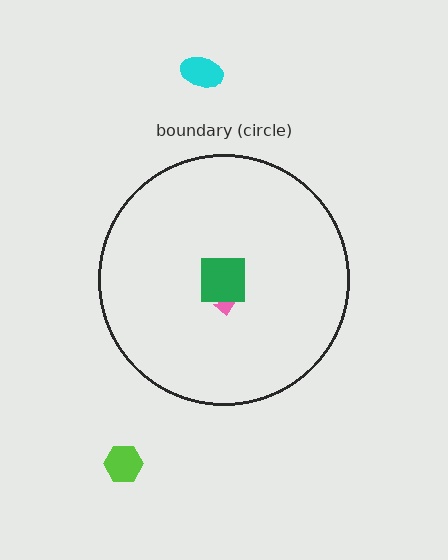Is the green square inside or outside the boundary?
Inside.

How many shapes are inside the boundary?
2 inside, 2 outside.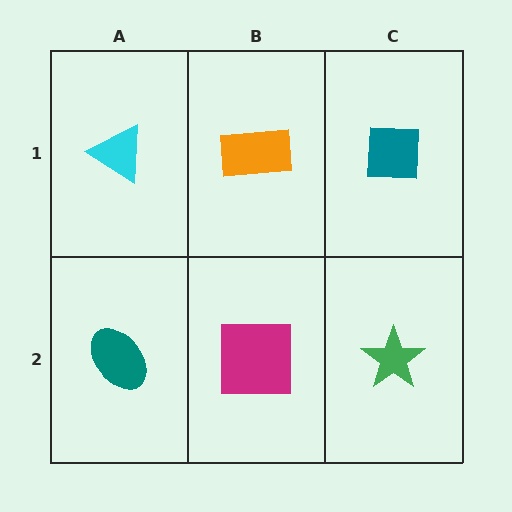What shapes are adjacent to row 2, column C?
A teal square (row 1, column C), a magenta square (row 2, column B).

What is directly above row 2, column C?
A teal square.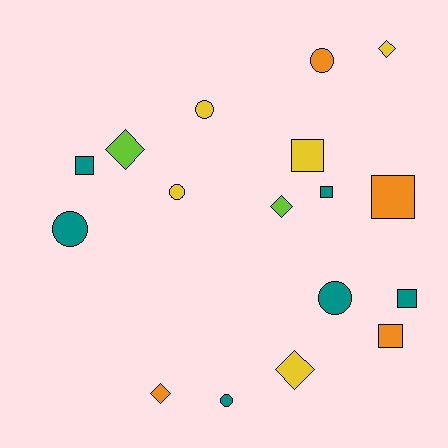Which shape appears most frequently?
Circle, with 6 objects.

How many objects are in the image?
There are 17 objects.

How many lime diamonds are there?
There are 2 lime diamonds.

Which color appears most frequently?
Teal, with 6 objects.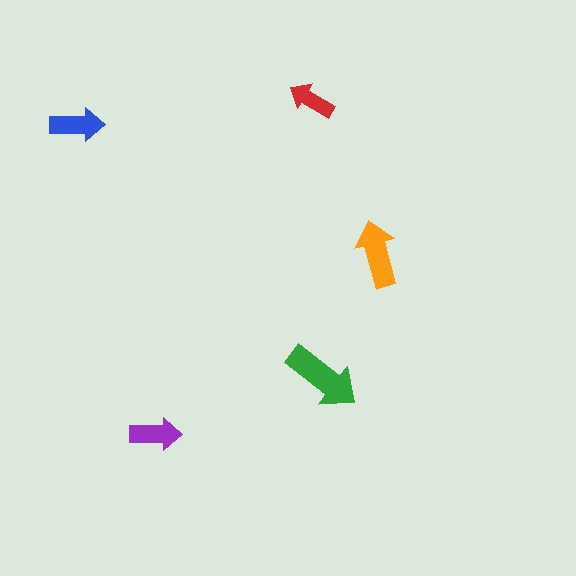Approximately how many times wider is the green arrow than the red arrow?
About 1.5 times wider.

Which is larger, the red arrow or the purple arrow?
The purple one.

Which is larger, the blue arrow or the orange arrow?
The orange one.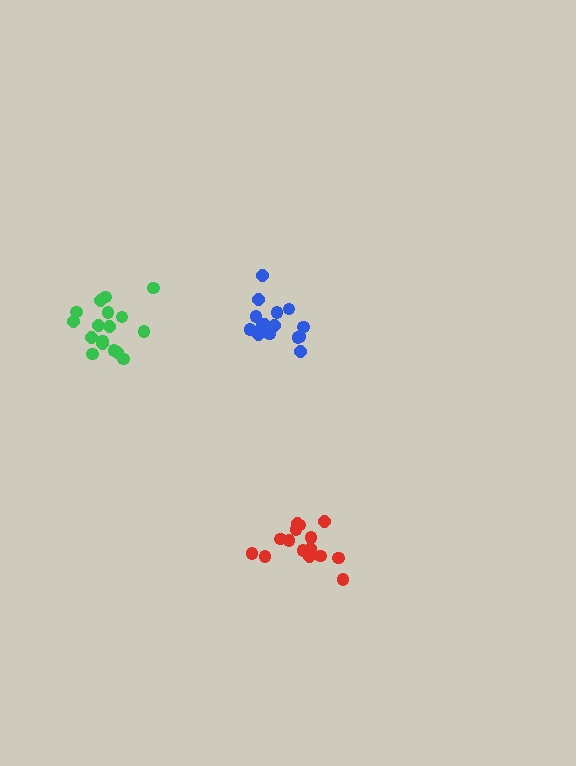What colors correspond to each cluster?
The clusters are colored: blue, red, green.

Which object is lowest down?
The red cluster is bottommost.